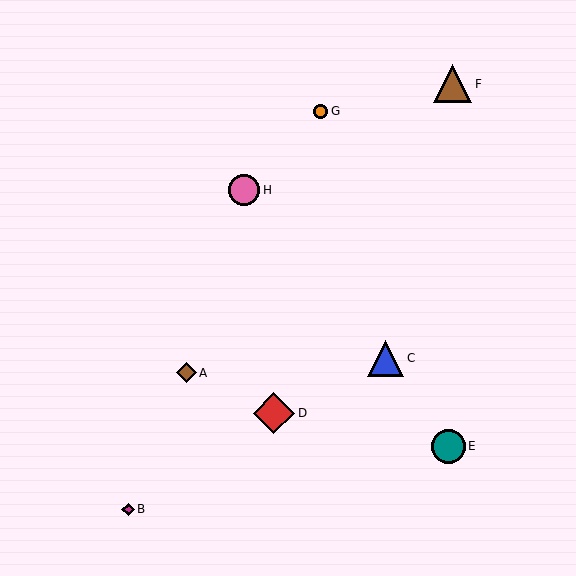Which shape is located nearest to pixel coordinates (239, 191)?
The pink circle (labeled H) at (244, 190) is nearest to that location.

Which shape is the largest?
The red diamond (labeled D) is the largest.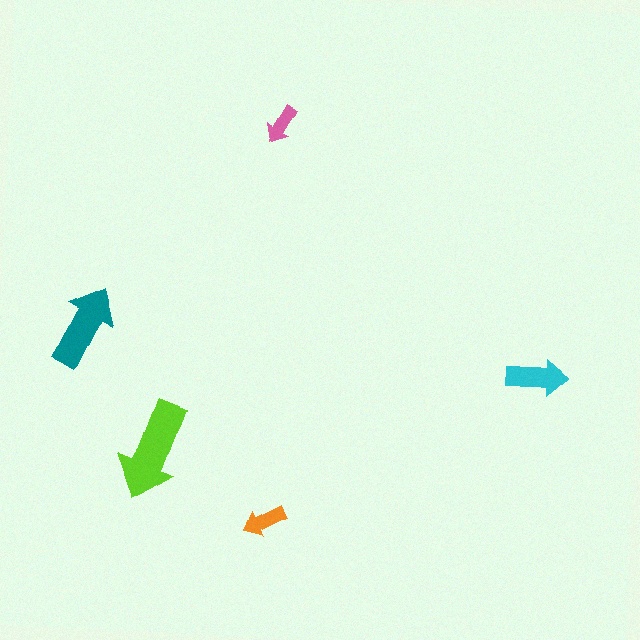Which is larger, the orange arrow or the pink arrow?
The orange one.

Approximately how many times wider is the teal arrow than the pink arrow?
About 2 times wider.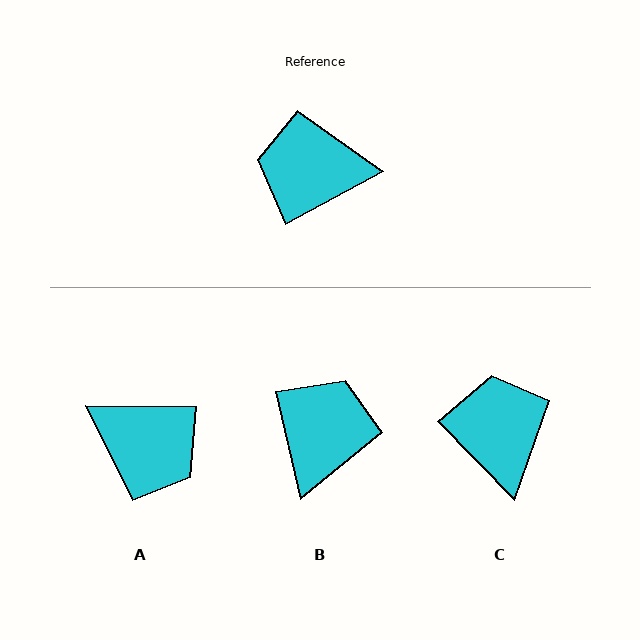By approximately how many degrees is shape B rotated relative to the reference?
Approximately 105 degrees clockwise.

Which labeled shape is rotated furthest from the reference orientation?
A, about 152 degrees away.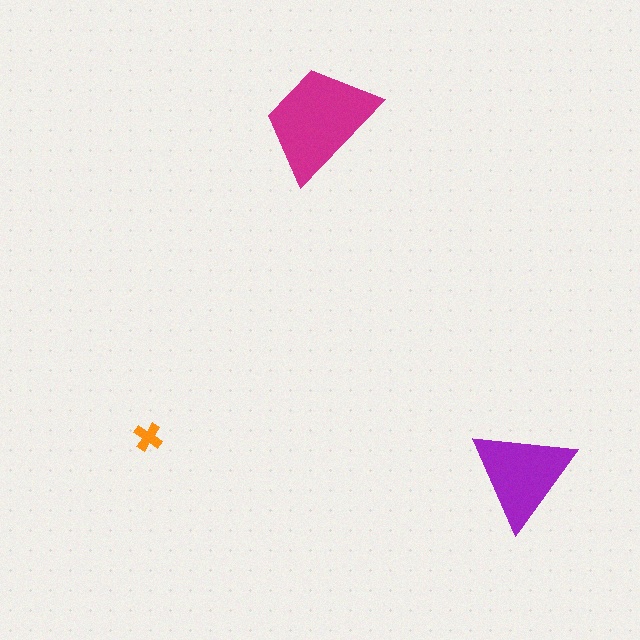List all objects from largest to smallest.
The magenta trapezoid, the purple triangle, the orange cross.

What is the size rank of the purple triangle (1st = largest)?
2nd.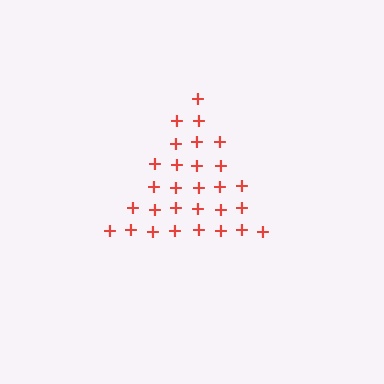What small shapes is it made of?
It is made of small plus signs.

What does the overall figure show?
The overall figure shows a triangle.